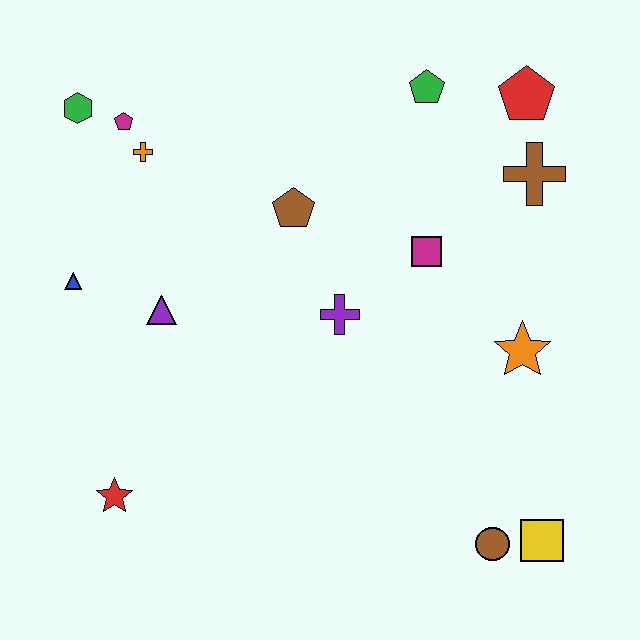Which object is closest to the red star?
The purple triangle is closest to the red star.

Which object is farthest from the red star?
The red pentagon is farthest from the red star.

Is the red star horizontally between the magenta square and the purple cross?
No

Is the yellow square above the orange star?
No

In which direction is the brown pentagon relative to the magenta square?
The brown pentagon is to the left of the magenta square.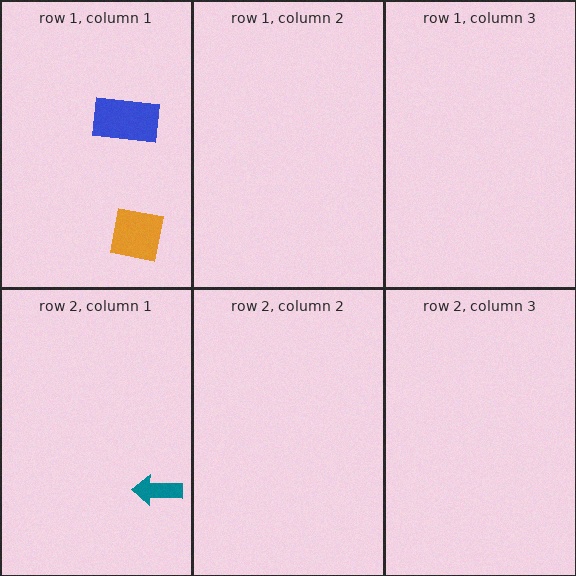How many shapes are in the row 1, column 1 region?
2.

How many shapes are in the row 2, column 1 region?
1.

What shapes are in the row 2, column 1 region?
The teal arrow.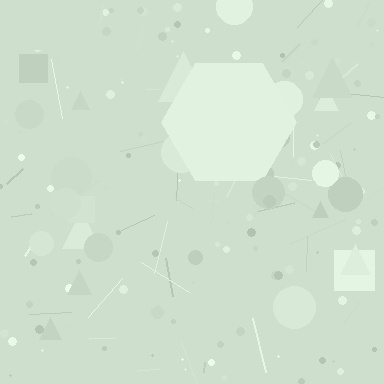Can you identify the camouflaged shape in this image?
The camouflaged shape is a hexagon.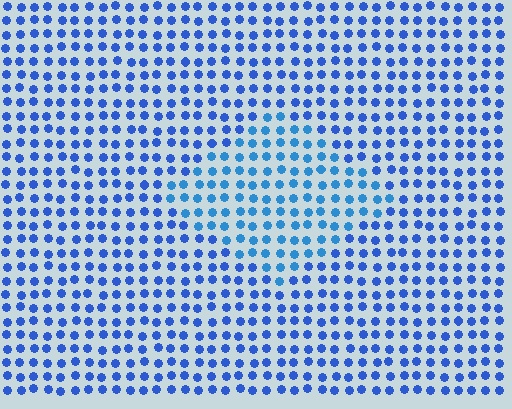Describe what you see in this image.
The image is filled with small blue elements in a uniform arrangement. A diamond-shaped region is visible where the elements are tinted to a slightly different hue, forming a subtle color boundary.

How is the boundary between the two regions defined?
The boundary is defined purely by a slight shift in hue (about 19 degrees). Spacing, size, and orientation are identical on both sides.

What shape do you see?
I see a diamond.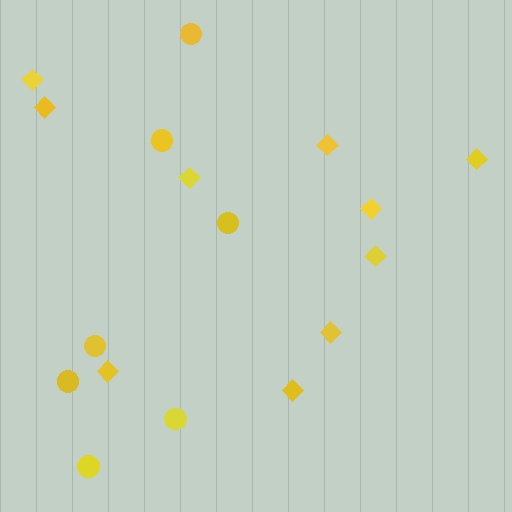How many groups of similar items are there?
There are 2 groups: one group of diamonds (10) and one group of circles (7).